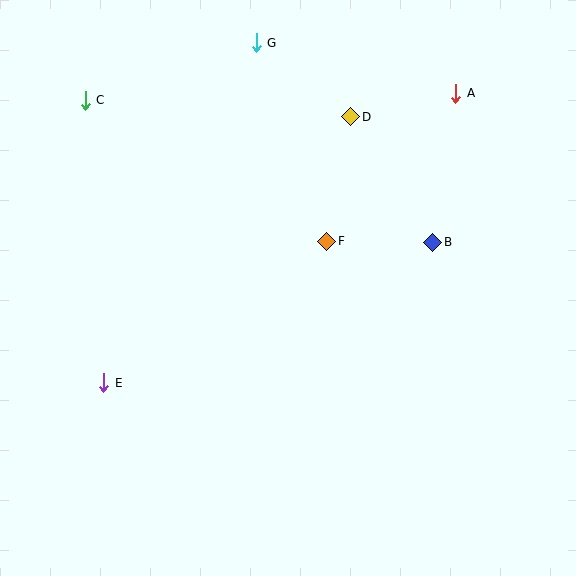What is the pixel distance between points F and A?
The distance between F and A is 196 pixels.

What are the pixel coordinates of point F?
Point F is at (327, 241).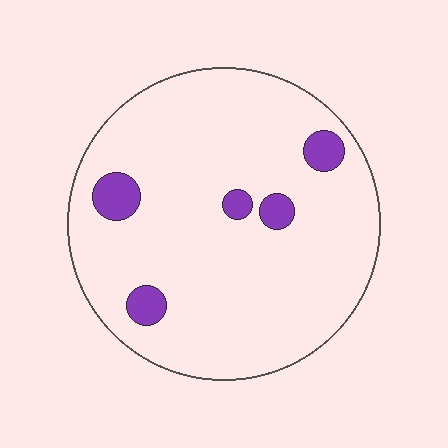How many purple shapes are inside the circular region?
5.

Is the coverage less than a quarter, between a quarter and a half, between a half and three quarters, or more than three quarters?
Less than a quarter.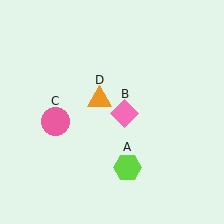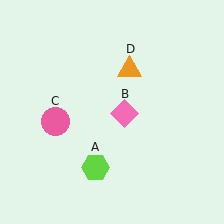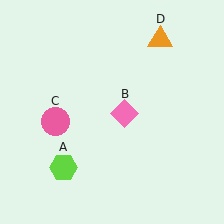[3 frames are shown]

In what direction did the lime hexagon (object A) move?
The lime hexagon (object A) moved left.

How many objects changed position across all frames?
2 objects changed position: lime hexagon (object A), orange triangle (object D).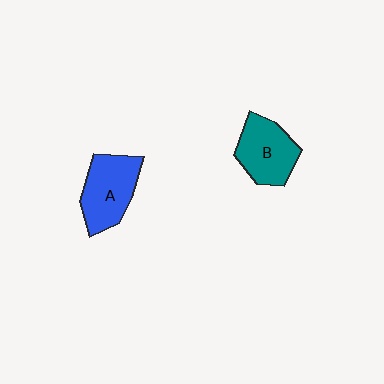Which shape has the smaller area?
Shape B (teal).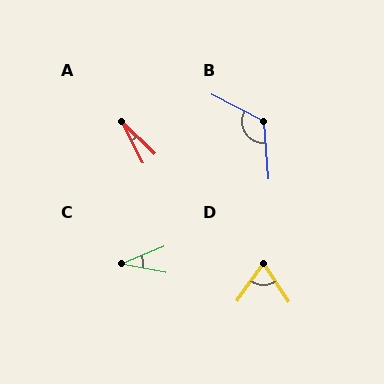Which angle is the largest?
B, at approximately 121 degrees.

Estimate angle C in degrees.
Approximately 33 degrees.